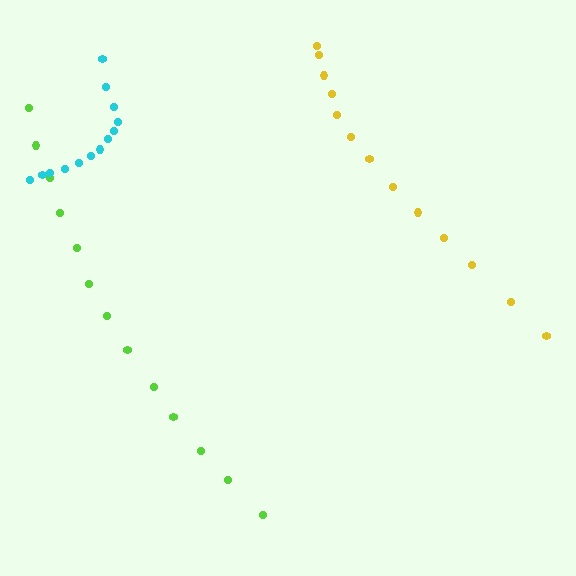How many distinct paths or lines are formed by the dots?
There are 3 distinct paths.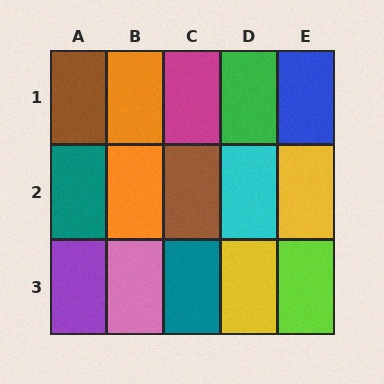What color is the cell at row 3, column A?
Purple.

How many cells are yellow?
2 cells are yellow.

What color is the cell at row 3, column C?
Teal.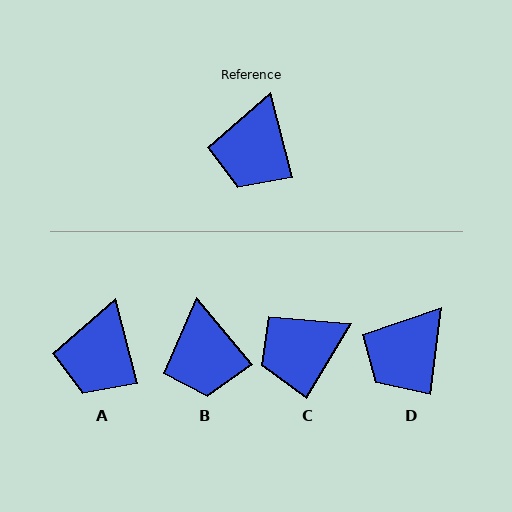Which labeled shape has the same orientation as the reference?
A.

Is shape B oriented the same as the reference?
No, it is off by about 26 degrees.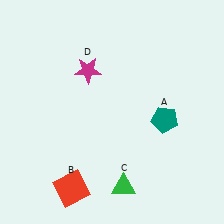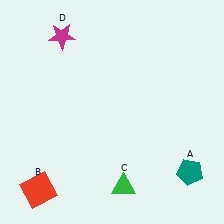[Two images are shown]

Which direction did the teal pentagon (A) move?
The teal pentagon (A) moved down.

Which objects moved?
The objects that moved are: the teal pentagon (A), the red square (B), the magenta star (D).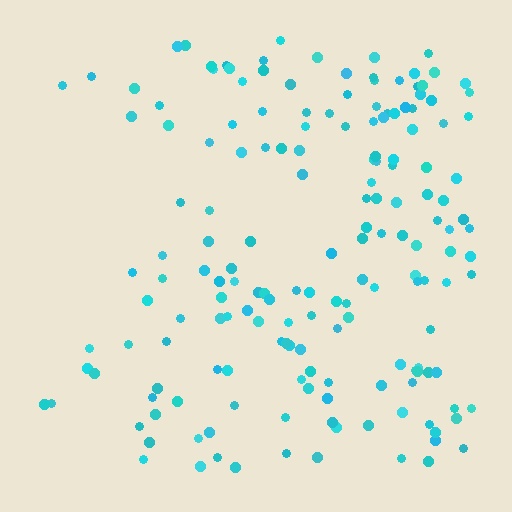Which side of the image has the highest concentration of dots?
The right.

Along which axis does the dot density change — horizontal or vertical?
Horizontal.